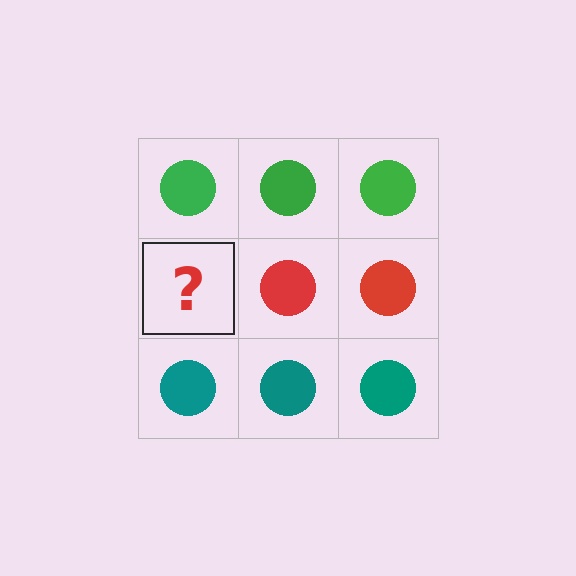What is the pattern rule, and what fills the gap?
The rule is that each row has a consistent color. The gap should be filled with a red circle.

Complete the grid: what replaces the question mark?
The question mark should be replaced with a red circle.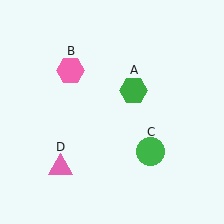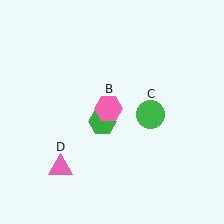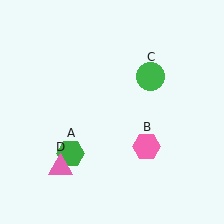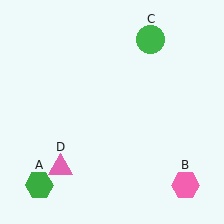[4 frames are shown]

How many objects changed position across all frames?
3 objects changed position: green hexagon (object A), pink hexagon (object B), green circle (object C).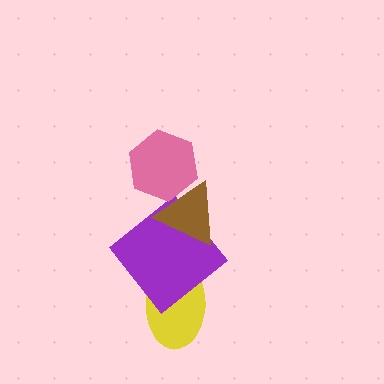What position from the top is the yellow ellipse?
The yellow ellipse is 4th from the top.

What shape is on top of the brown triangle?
The pink hexagon is on top of the brown triangle.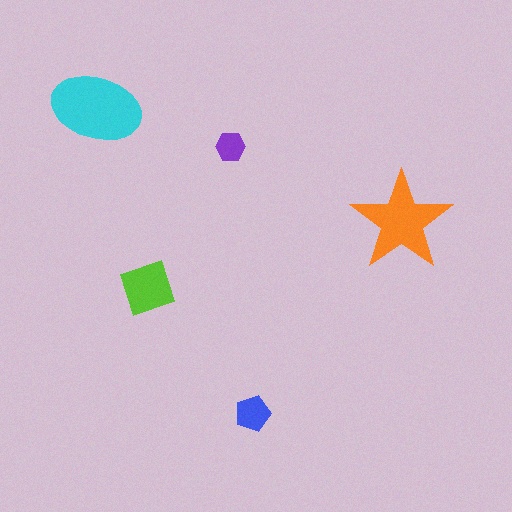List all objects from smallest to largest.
The purple hexagon, the blue pentagon, the lime diamond, the orange star, the cyan ellipse.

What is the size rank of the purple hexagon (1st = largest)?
5th.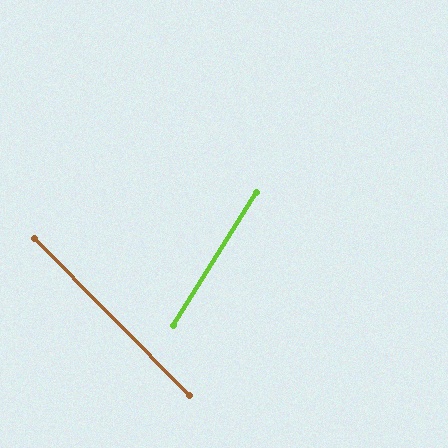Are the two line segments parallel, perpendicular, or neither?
Neither parallel nor perpendicular — they differ by about 76°.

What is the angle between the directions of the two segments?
Approximately 76 degrees.